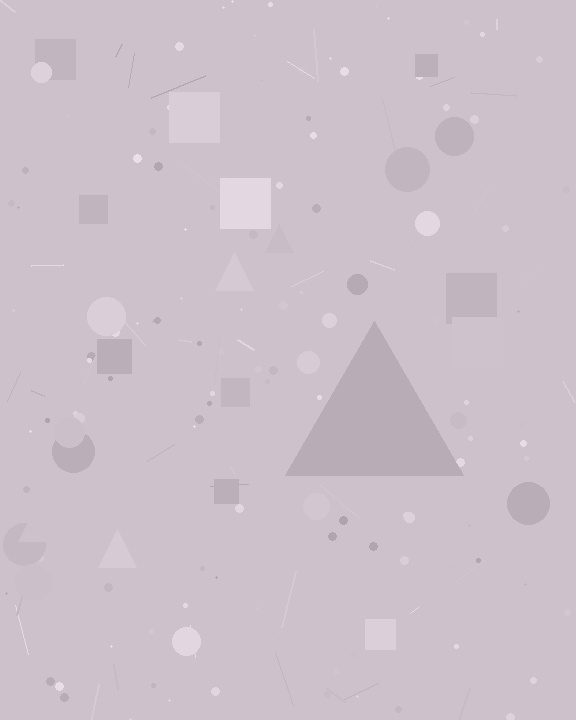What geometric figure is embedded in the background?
A triangle is embedded in the background.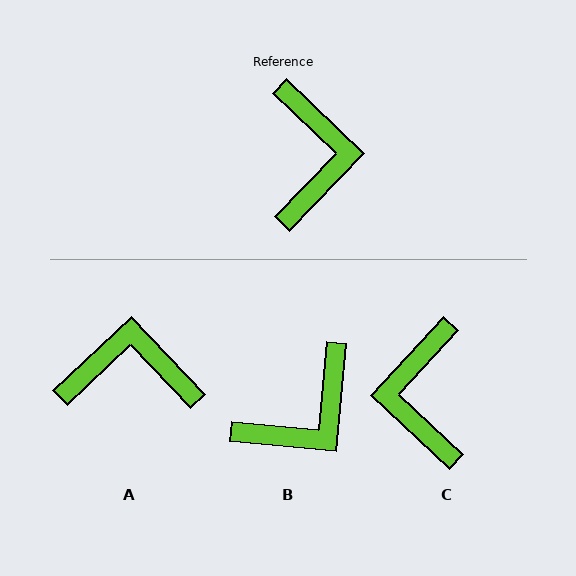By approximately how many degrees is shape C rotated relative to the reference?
Approximately 179 degrees clockwise.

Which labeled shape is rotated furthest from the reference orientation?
C, about 179 degrees away.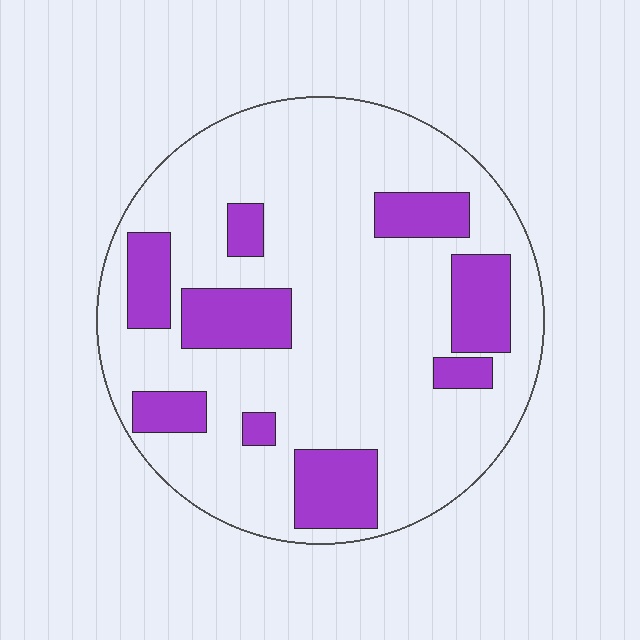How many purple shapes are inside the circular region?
9.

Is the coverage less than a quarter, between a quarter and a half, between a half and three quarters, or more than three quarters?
Less than a quarter.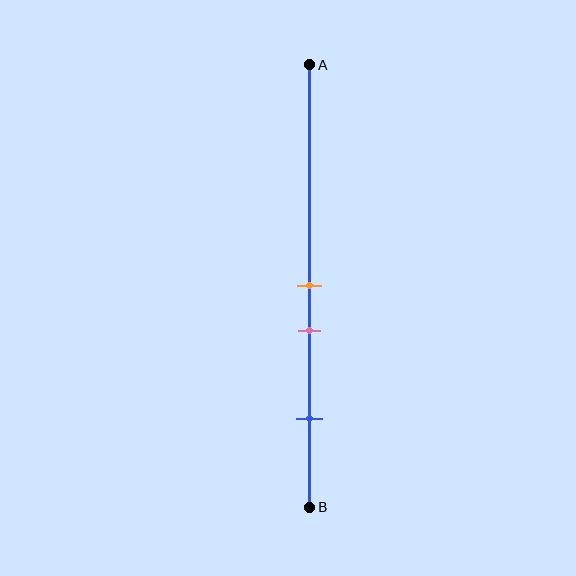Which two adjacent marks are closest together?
The orange and pink marks are the closest adjacent pair.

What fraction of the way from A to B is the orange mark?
The orange mark is approximately 50% (0.5) of the way from A to B.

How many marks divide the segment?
There are 3 marks dividing the segment.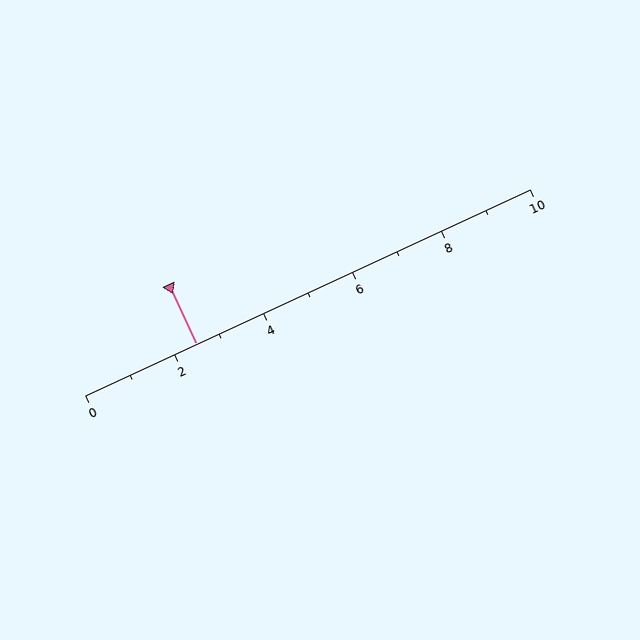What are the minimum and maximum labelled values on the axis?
The axis runs from 0 to 10.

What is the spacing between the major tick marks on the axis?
The major ticks are spaced 2 apart.